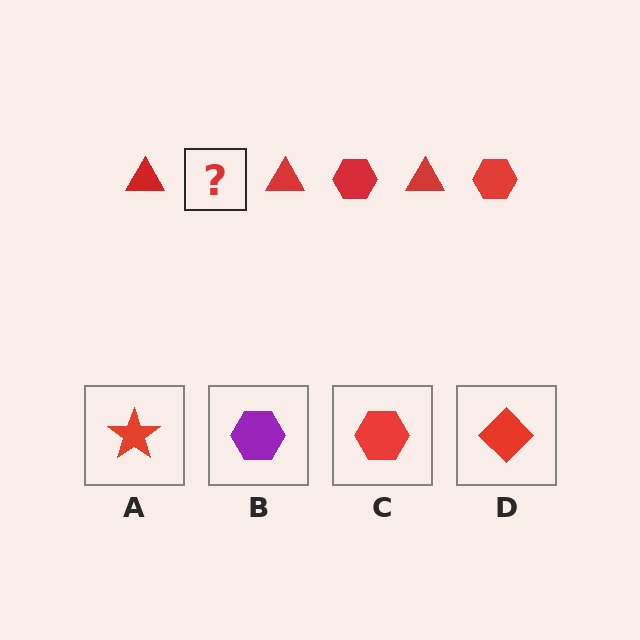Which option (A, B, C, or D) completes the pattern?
C.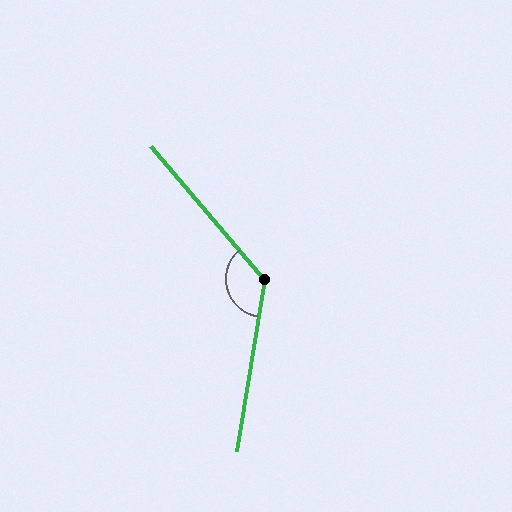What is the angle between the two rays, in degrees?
Approximately 130 degrees.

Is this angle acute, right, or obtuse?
It is obtuse.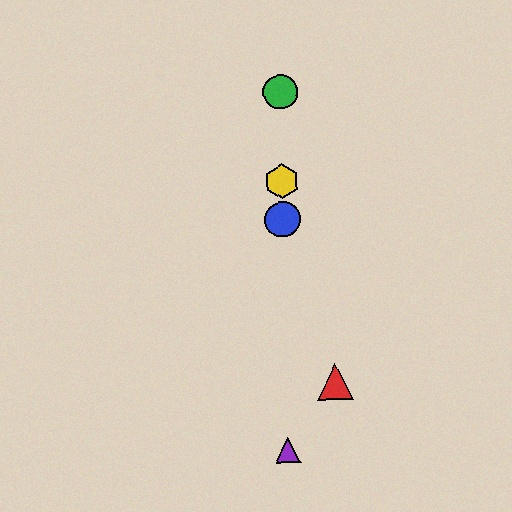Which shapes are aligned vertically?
The blue circle, the green circle, the yellow hexagon, the purple triangle are aligned vertically.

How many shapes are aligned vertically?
4 shapes (the blue circle, the green circle, the yellow hexagon, the purple triangle) are aligned vertically.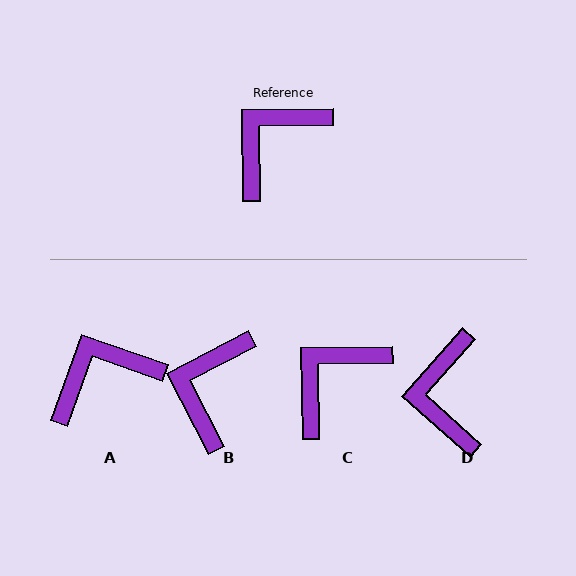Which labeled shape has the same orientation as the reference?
C.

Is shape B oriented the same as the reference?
No, it is off by about 27 degrees.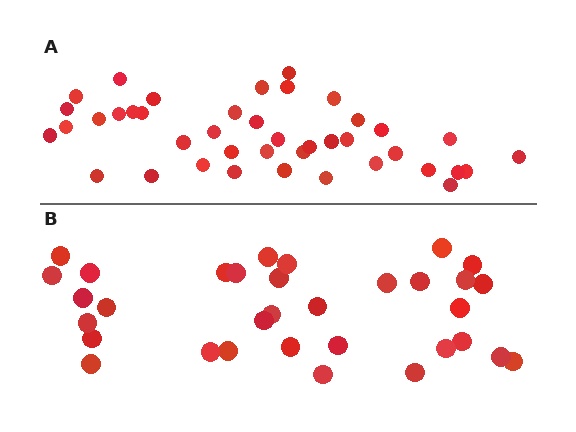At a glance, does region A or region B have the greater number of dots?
Region A (the top region) has more dots.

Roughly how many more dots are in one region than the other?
Region A has roughly 8 or so more dots than region B.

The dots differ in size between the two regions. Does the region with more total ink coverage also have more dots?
No. Region B has more total ink coverage because its dots are larger, but region A actually contains more individual dots. Total area can be misleading — the number of items is what matters here.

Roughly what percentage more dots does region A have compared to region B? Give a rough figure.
About 25% more.